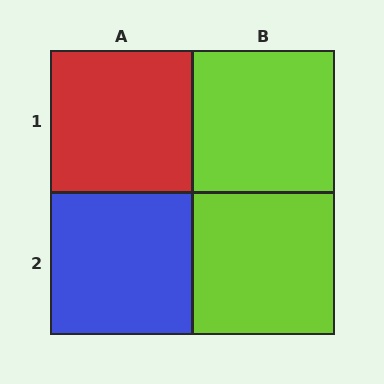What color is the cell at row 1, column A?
Red.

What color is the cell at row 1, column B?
Lime.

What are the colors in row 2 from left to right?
Blue, lime.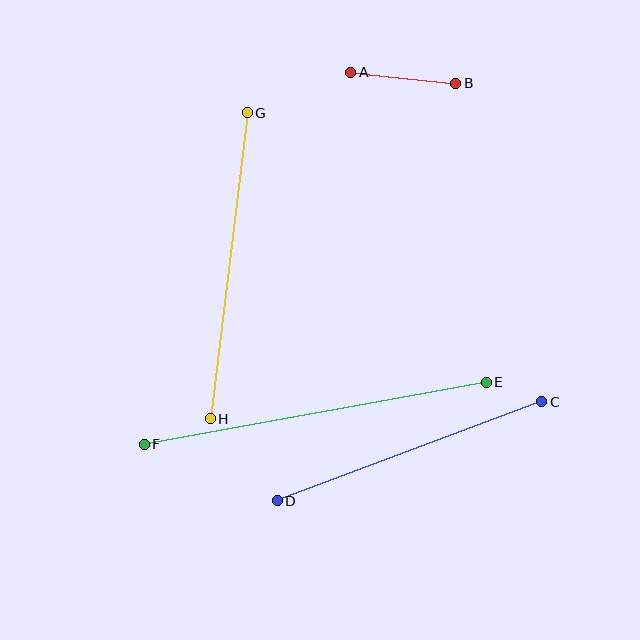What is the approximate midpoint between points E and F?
The midpoint is at approximately (315, 413) pixels.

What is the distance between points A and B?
The distance is approximately 105 pixels.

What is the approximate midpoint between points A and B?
The midpoint is at approximately (403, 78) pixels.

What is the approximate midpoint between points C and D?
The midpoint is at approximately (410, 451) pixels.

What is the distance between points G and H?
The distance is approximately 308 pixels.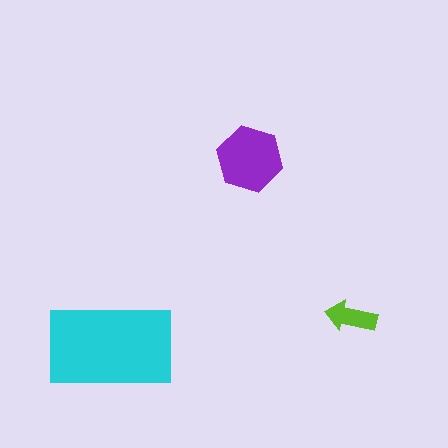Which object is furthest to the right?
The lime arrow is rightmost.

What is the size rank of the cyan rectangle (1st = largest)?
1st.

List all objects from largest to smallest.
The cyan rectangle, the purple hexagon, the lime arrow.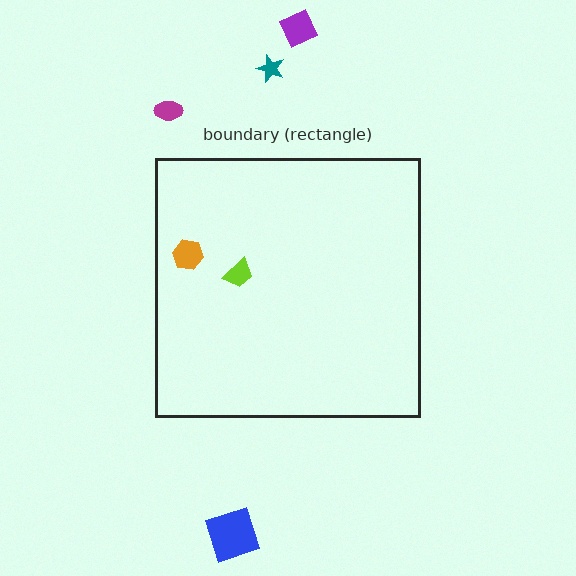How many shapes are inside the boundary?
2 inside, 4 outside.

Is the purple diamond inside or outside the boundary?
Outside.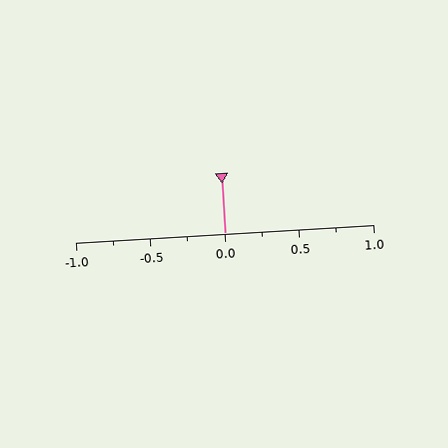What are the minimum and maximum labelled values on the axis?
The axis runs from -1.0 to 1.0.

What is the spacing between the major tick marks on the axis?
The major ticks are spaced 0.5 apart.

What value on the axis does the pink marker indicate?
The marker indicates approximately 0.